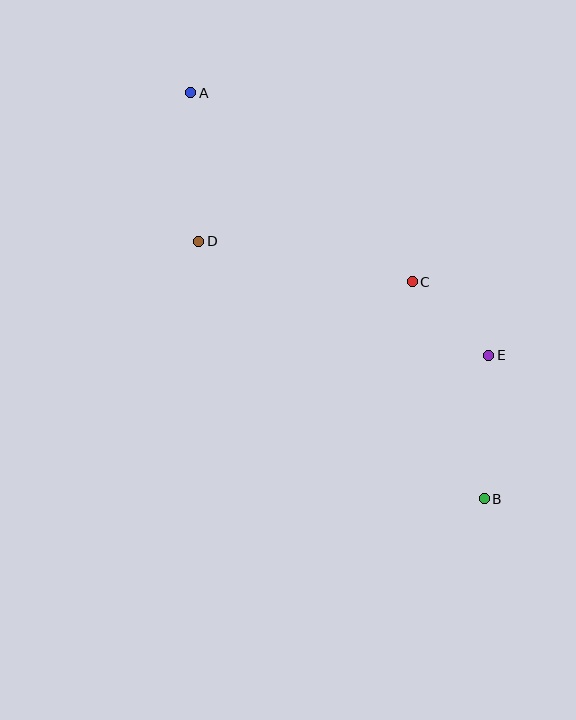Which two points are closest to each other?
Points C and E are closest to each other.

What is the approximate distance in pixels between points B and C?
The distance between B and C is approximately 229 pixels.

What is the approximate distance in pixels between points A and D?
The distance between A and D is approximately 149 pixels.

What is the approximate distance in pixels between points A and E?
The distance between A and E is approximately 397 pixels.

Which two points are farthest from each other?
Points A and B are farthest from each other.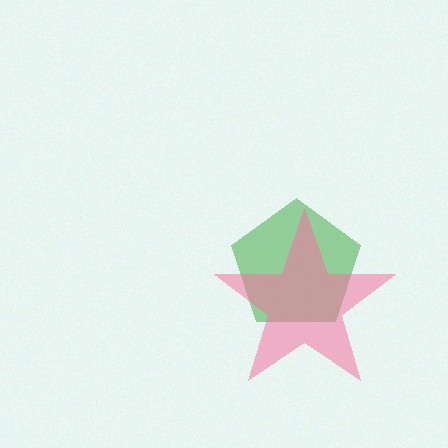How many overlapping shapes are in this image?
There are 2 overlapping shapes in the image.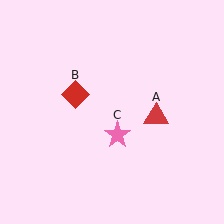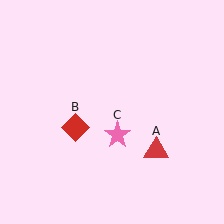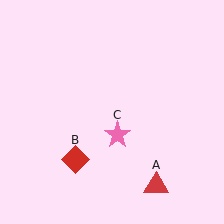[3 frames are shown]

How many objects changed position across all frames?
2 objects changed position: red triangle (object A), red diamond (object B).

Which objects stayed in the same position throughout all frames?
Pink star (object C) remained stationary.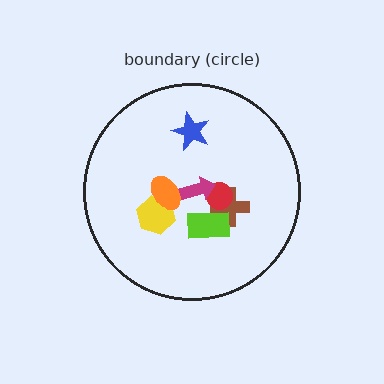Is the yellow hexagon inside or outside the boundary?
Inside.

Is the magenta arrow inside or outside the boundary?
Inside.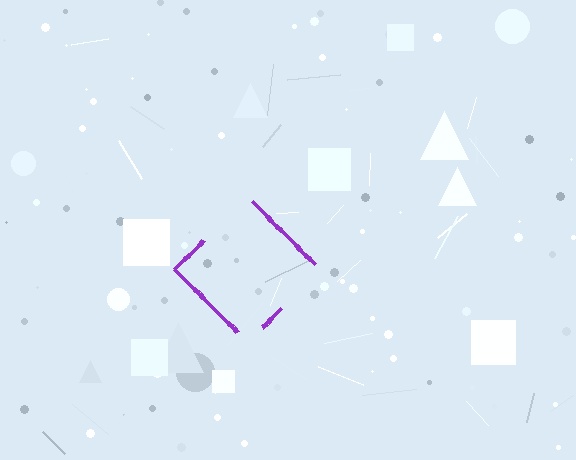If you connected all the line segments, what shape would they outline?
They would outline a diamond.